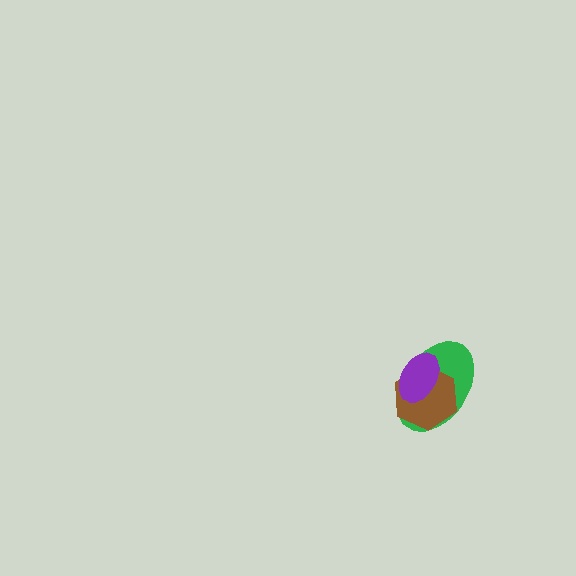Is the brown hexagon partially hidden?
Yes, it is partially covered by another shape.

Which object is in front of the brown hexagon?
The purple ellipse is in front of the brown hexagon.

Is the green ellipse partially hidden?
Yes, it is partially covered by another shape.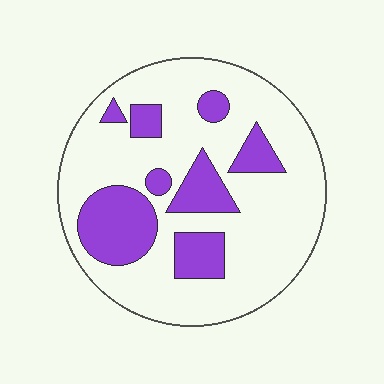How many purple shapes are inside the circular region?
8.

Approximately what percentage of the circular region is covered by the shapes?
Approximately 25%.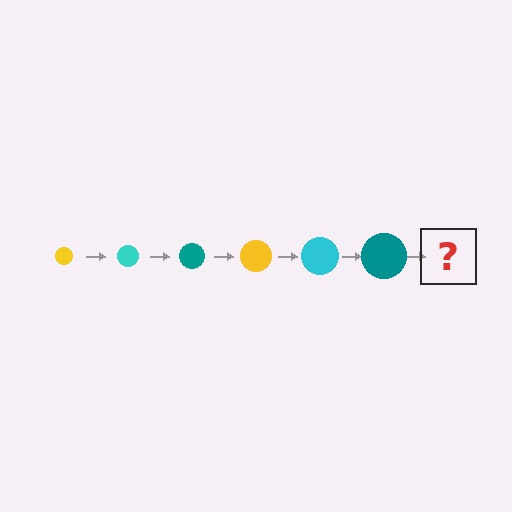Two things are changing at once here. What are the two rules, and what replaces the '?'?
The two rules are that the circle grows larger each step and the color cycles through yellow, cyan, and teal. The '?' should be a yellow circle, larger than the previous one.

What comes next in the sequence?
The next element should be a yellow circle, larger than the previous one.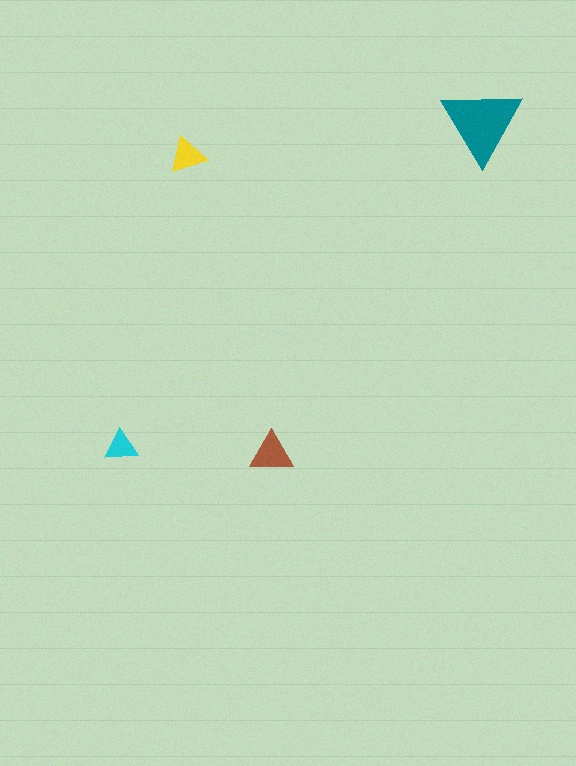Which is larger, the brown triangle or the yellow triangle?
The brown one.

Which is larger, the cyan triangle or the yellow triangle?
The yellow one.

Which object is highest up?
The teal triangle is topmost.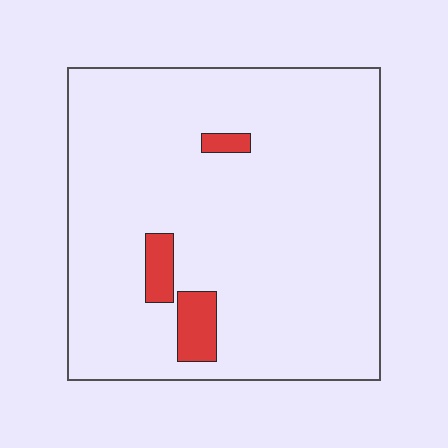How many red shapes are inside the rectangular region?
3.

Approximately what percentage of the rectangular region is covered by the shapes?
Approximately 5%.